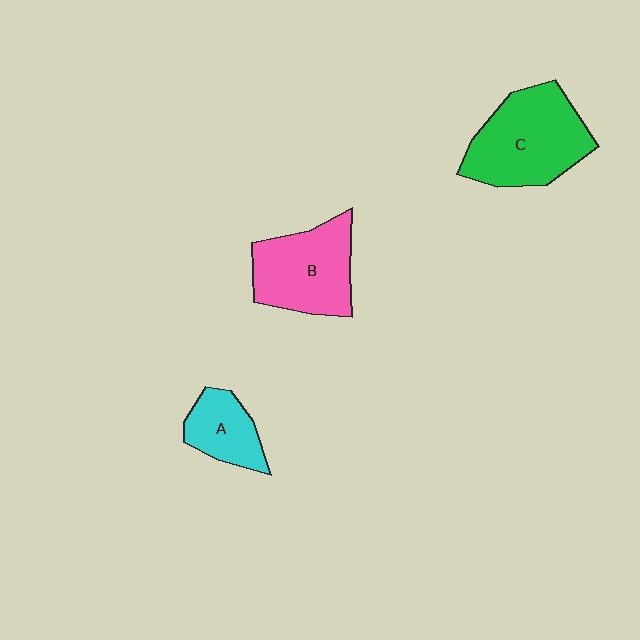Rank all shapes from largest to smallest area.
From largest to smallest: C (green), B (pink), A (cyan).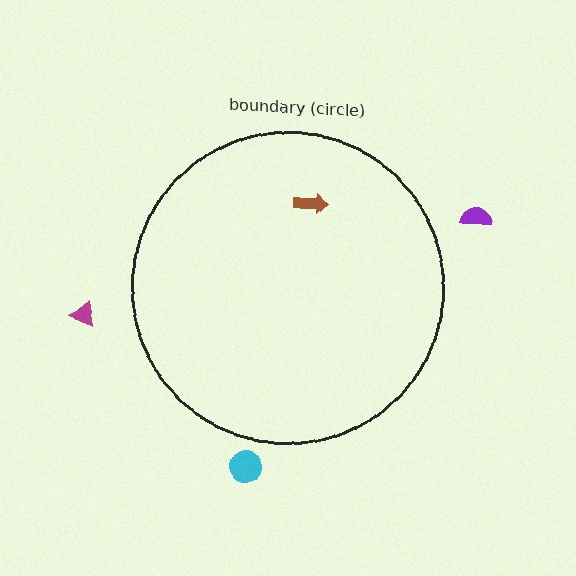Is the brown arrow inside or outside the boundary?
Inside.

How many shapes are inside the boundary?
1 inside, 3 outside.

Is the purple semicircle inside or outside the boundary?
Outside.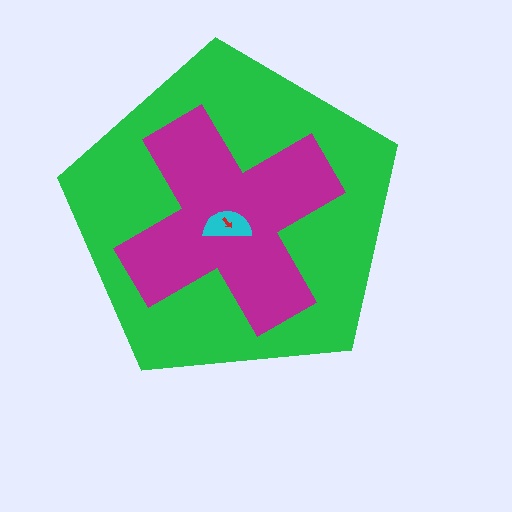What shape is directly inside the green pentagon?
The magenta cross.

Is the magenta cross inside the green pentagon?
Yes.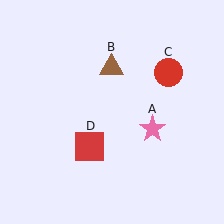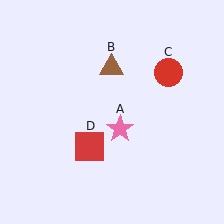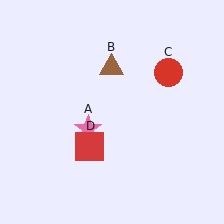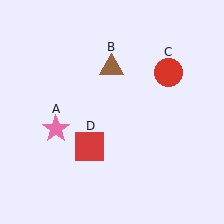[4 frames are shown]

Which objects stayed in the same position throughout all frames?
Brown triangle (object B) and red circle (object C) and red square (object D) remained stationary.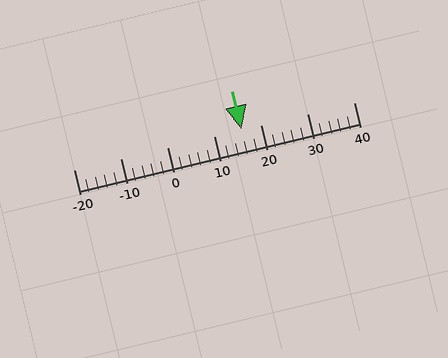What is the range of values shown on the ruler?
The ruler shows values from -20 to 40.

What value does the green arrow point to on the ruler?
The green arrow points to approximately 16.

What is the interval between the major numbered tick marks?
The major tick marks are spaced 10 units apart.